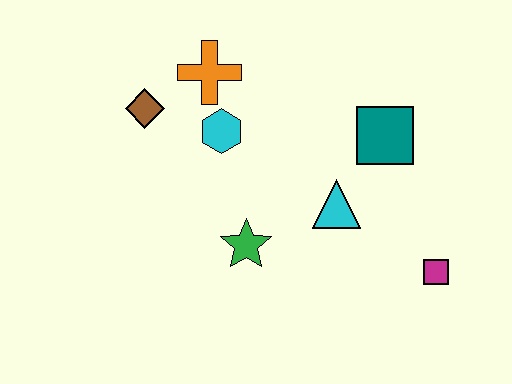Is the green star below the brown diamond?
Yes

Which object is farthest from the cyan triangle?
The brown diamond is farthest from the cyan triangle.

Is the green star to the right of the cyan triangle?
No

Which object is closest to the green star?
The cyan triangle is closest to the green star.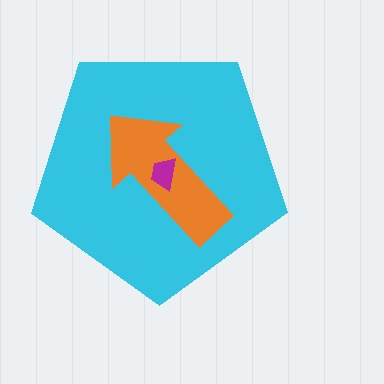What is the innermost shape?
The magenta trapezoid.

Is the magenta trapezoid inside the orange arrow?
Yes.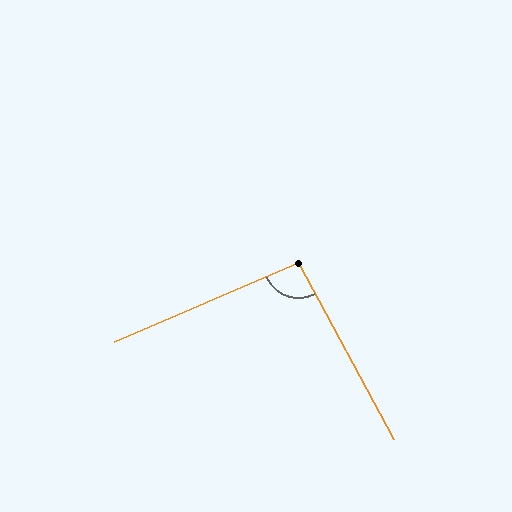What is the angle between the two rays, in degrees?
Approximately 95 degrees.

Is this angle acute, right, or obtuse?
It is approximately a right angle.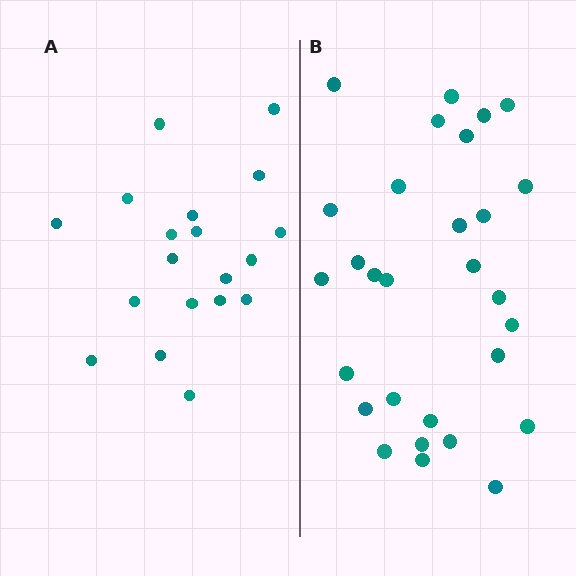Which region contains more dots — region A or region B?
Region B (the right region) has more dots.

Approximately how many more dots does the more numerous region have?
Region B has roughly 10 or so more dots than region A.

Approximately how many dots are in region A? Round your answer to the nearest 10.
About 20 dots. (The exact count is 19, which rounds to 20.)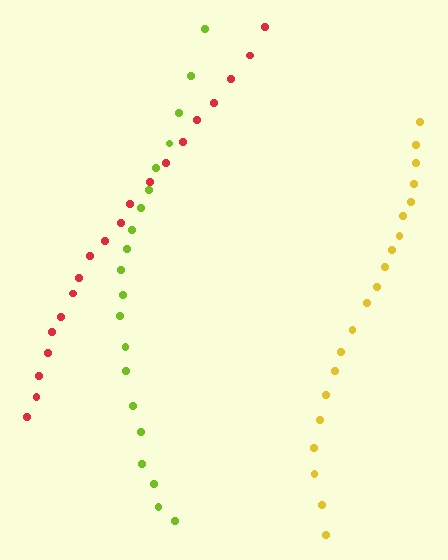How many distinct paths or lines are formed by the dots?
There are 3 distinct paths.